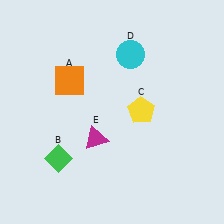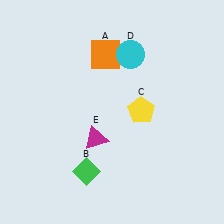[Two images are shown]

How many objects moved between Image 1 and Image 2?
2 objects moved between the two images.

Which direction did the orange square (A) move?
The orange square (A) moved right.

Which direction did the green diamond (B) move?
The green diamond (B) moved right.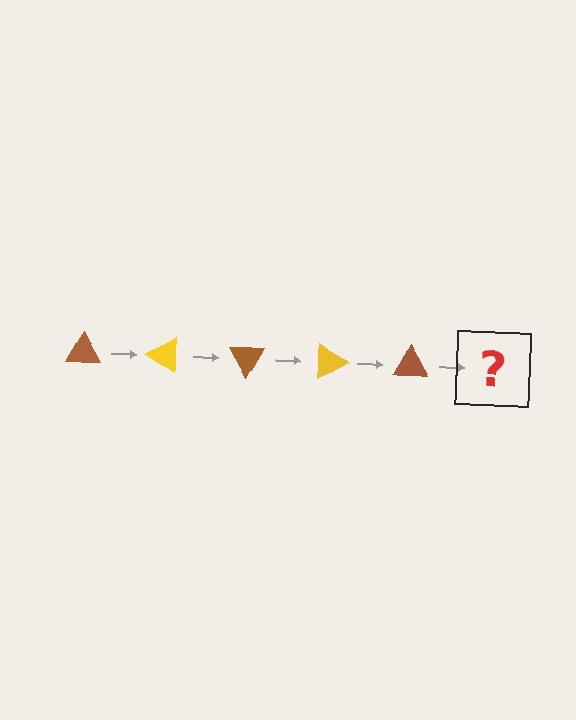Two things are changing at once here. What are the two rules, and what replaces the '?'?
The two rules are that it rotates 30 degrees each step and the color cycles through brown and yellow. The '?' should be a yellow triangle, rotated 150 degrees from the start.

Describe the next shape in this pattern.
It should be a yellow triangle, rotated 150 degrees from the start.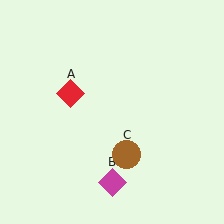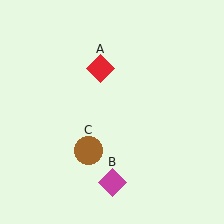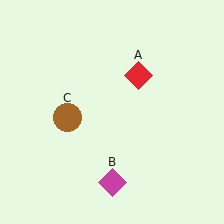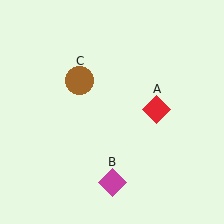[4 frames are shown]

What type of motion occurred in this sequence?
The red diamond (object A), brown circle (object C) rotated clockwise around the center of the scene.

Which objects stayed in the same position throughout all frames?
Magenta diamond (object B) remained stationary.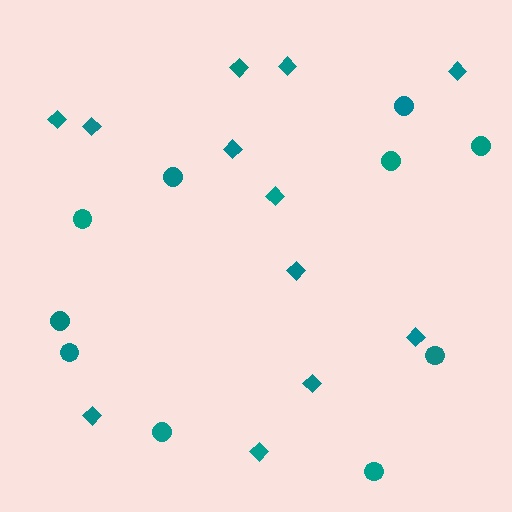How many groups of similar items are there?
There are 2 groups: one group of diamonds (12) and one group of circles (10).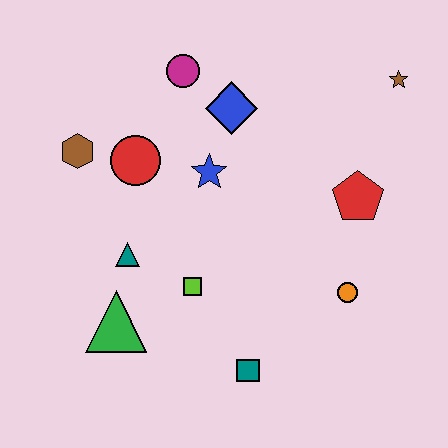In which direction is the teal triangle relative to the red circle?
The teal triangle is below the red circle.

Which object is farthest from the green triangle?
The brown star is farthest from the green triangle.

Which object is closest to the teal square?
The lime square is closest to the teal square.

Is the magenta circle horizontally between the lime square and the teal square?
No